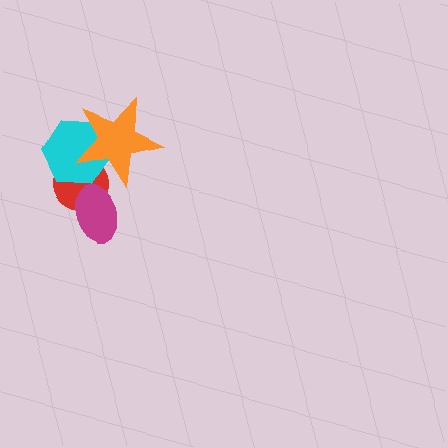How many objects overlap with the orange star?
2 objects overlap with the orange star.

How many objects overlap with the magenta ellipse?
1 object overlaps with the magenta ellipse.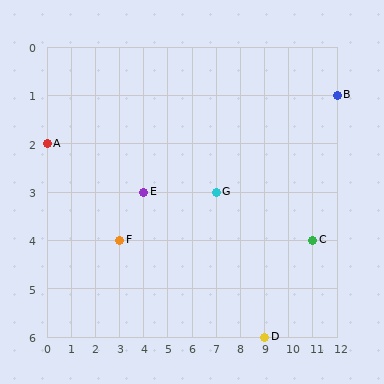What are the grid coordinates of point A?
Point A is at grid coordinates (0, 2).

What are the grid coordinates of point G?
Point G is at grid coordinates (7, 3).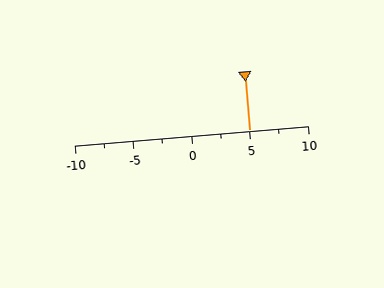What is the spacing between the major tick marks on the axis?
The major ticks are spaced 5 apart.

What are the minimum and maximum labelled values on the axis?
The axis runs from -10 to 10.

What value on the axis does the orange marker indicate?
The marker indicates approximately 5.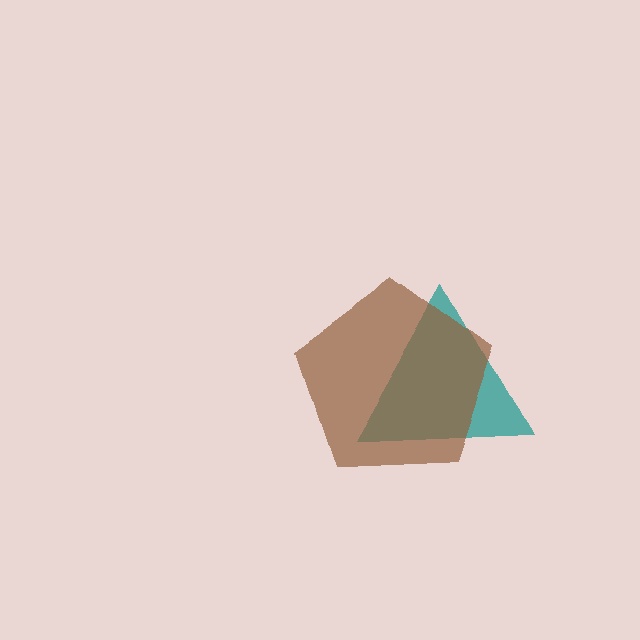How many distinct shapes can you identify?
There are 2 distinct shapes: a teal triangle, a brown pentagon.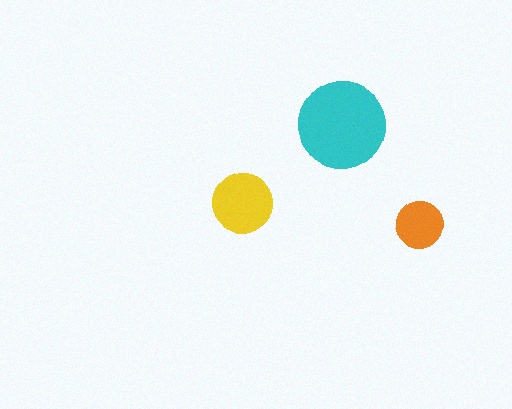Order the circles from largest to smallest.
the cyan one, the yellow one, the orange one.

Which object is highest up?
The cyan circle is topmost.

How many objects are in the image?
There are 3 objects in the image.